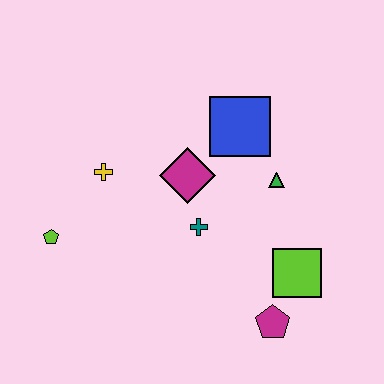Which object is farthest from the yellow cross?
The magenta pentagon is farthest from the yellow cross.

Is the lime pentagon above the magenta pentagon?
Yes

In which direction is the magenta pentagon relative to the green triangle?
The magenta pentagon is below the green triangle.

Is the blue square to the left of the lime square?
Yes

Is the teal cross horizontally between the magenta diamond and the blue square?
Yes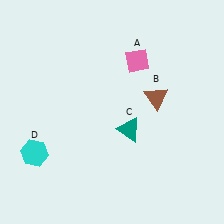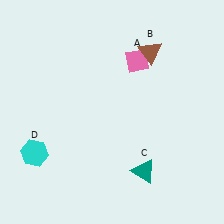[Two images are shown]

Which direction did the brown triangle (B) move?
The brown triangle (B) moved up.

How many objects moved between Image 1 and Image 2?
2 objects moved between the two images.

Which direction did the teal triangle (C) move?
The teal triangle (C) moved down.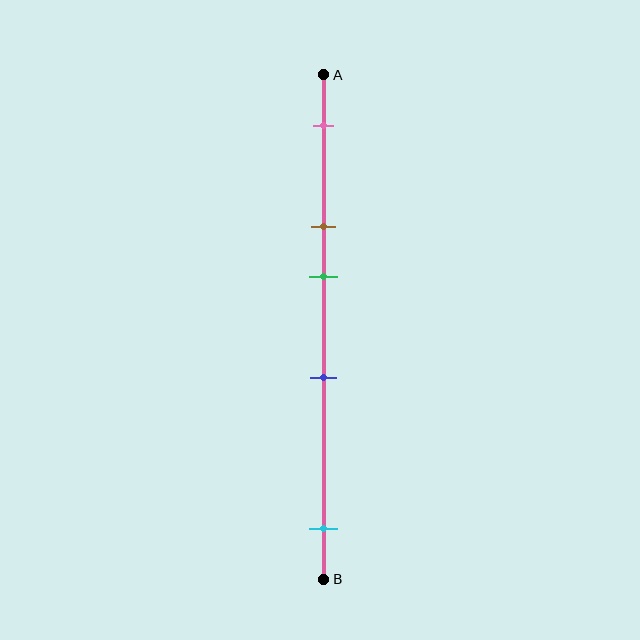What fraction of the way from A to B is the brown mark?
The brown mark is approximately 30% (0.3) of the way from A to B.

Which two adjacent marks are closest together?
The brown and green marks are the closest adjacent pair.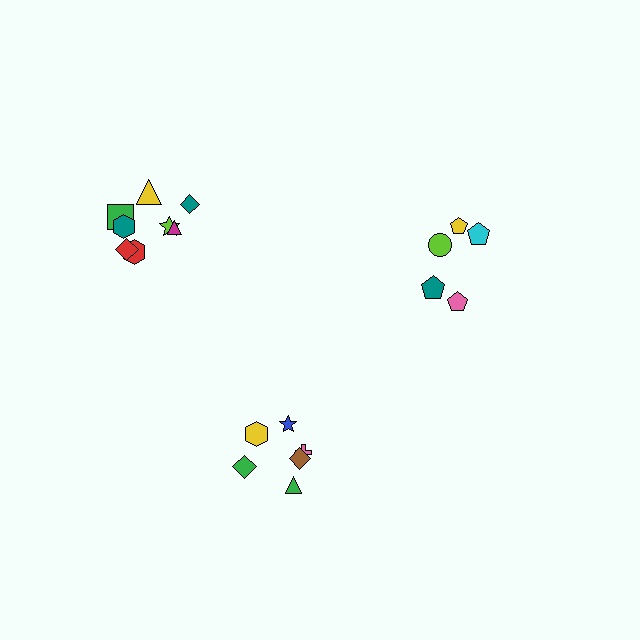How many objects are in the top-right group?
There are 5 objects.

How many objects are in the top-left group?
There are 8 objects.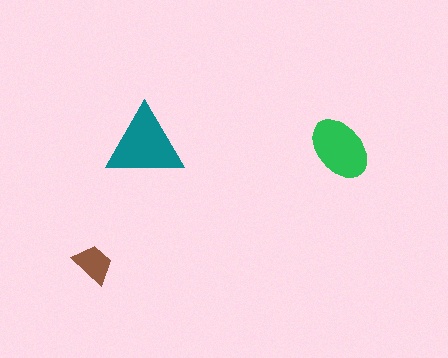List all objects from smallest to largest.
The brown trapezoid, the green ellipse, the teal triangle.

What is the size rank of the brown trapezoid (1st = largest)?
3rd.